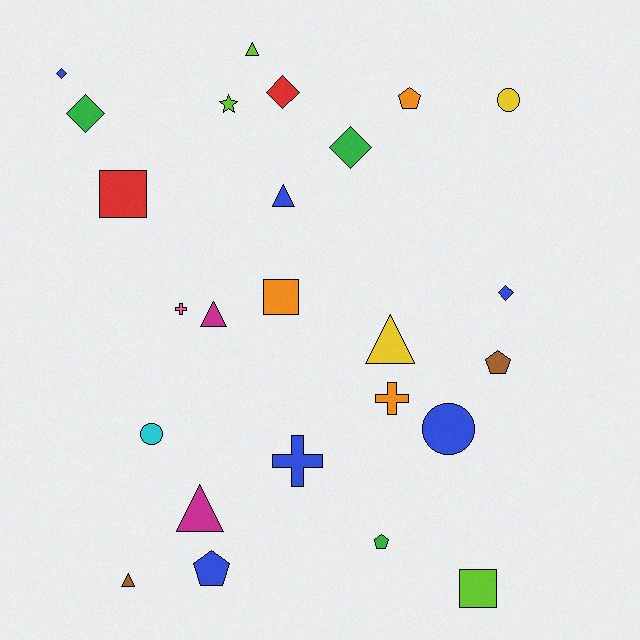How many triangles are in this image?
There are 6 triangles.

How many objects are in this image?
There are 25 objects.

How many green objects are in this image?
There are 3 green objects.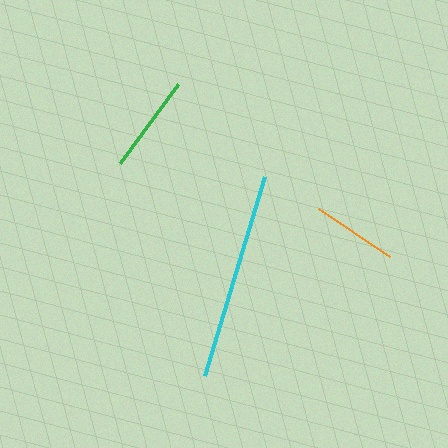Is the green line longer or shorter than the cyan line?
The cyan line is longer than the green line.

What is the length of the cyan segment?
The cyan segment is approximately 208 pixels long.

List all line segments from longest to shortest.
From longest to shortest: cyan, green, orange.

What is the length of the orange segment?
The orange segment is approximately 86 pixels long.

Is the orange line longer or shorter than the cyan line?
The cyan line is longer than the orange line.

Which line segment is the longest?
The cyan line is the longest at approximately 208 pixels.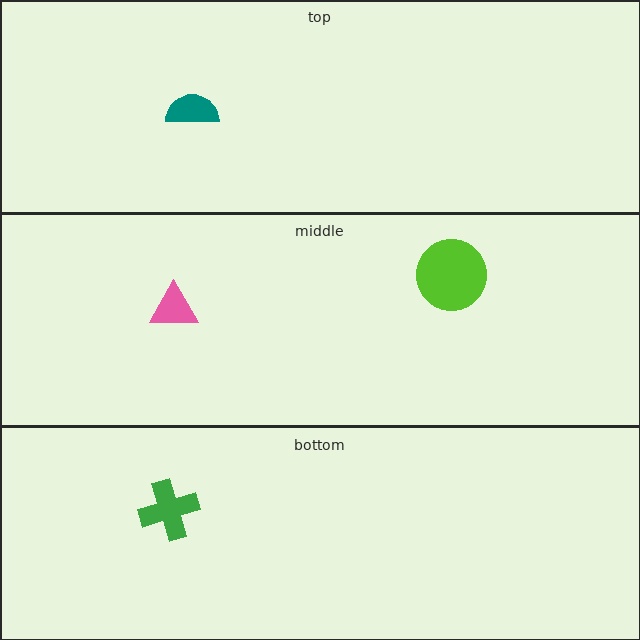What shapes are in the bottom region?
The green cross.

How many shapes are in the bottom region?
1.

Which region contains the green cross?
The bottom region.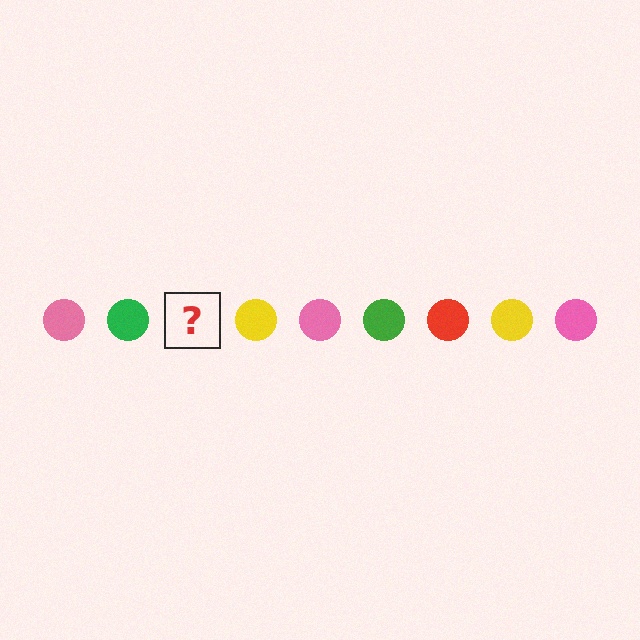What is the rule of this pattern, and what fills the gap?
The rule is that the pattern cycles through pink, green, red, yellow circles. The gap should be filled with a red circle.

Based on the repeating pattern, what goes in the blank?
The blank should be a red circle.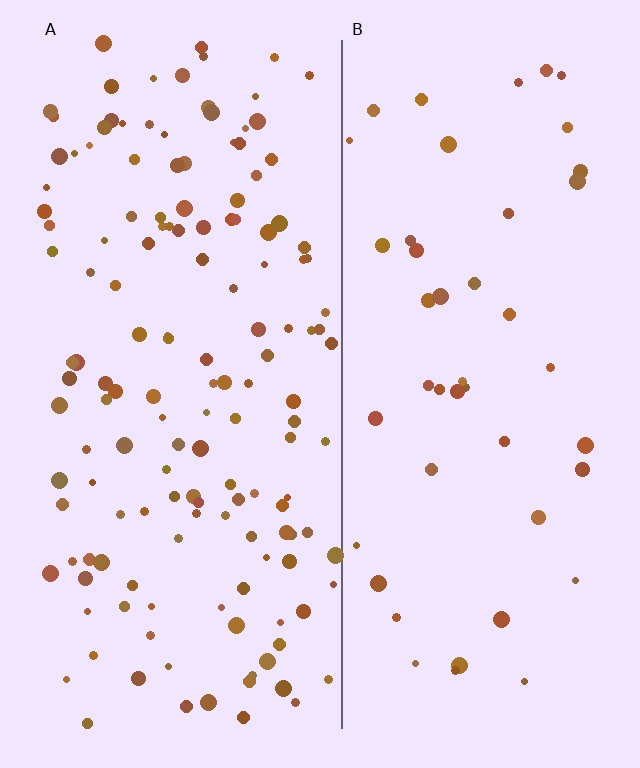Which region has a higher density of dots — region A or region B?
A (the left).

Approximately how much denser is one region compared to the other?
Approximately 3.2× — region A over region B.